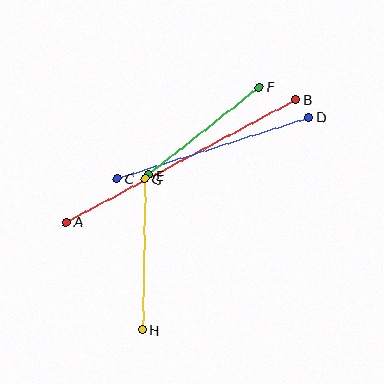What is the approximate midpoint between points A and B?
The midpoint is at approximately (181, 161) pixels.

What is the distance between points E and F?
The distance is approximately 141 pixels.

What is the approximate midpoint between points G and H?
The midpoint is at approximately (144, 254) pixels.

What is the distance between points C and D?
The distance is approximately 201 pixels.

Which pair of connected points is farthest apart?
Points A and B are farthest apart.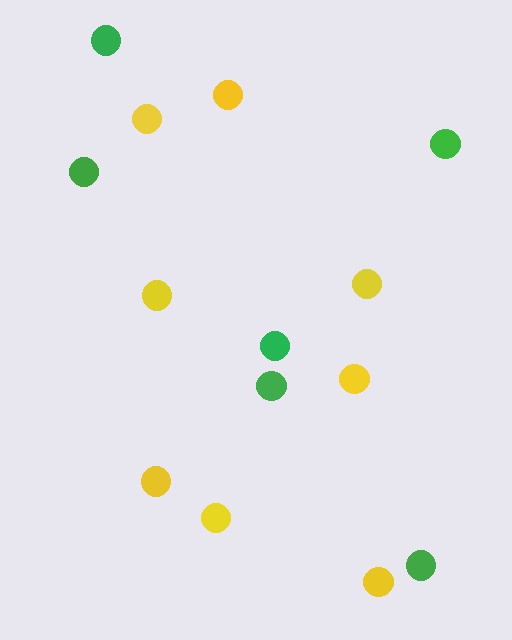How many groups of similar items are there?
There are 2 groups: one group of green circles (6) and one group of yellow circles (8).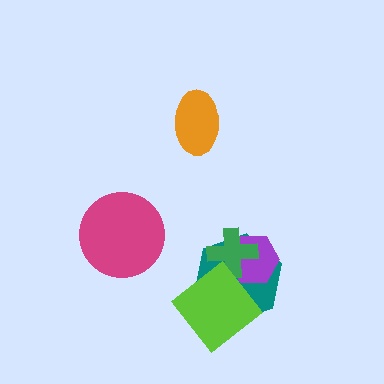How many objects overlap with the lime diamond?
1 object overlaps with the lime diamond.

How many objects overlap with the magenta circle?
0 objects overlap with the magenta circle.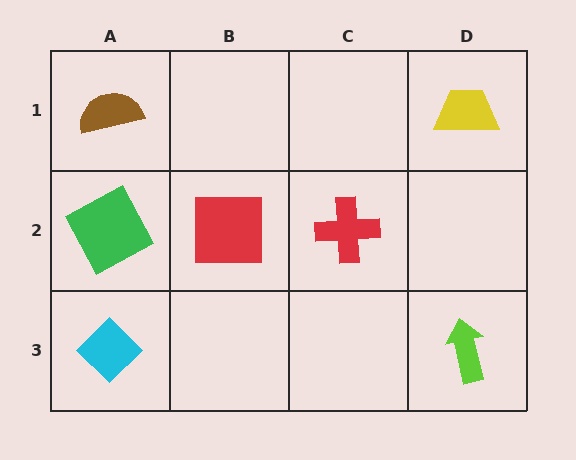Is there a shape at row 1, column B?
No, that cell is empty.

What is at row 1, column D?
A yellow trapezoid.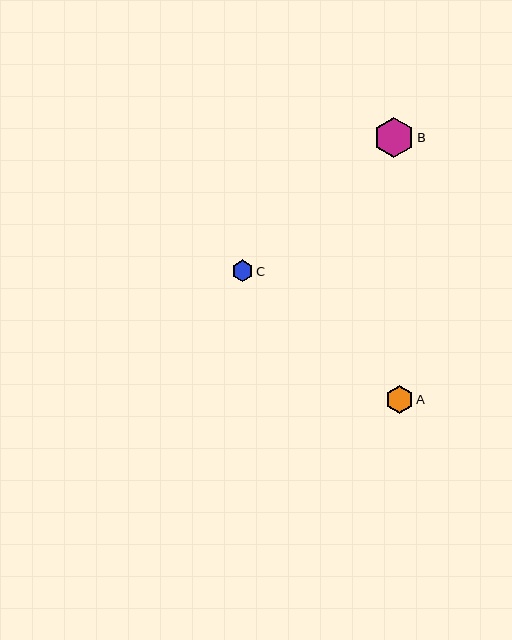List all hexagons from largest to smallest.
From largest to smallest: B, A, C.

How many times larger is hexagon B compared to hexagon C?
Hexagon B is approximately 1.9 times the size of hexagon C.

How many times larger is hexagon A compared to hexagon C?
Hexagon A is approximately 1.3 times the size of hexagon C.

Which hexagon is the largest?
Hexagon B is the largest with a size of approximately 40 pixels.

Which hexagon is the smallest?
Hexagon C is the smallest with a size of approximately 22 pixels.